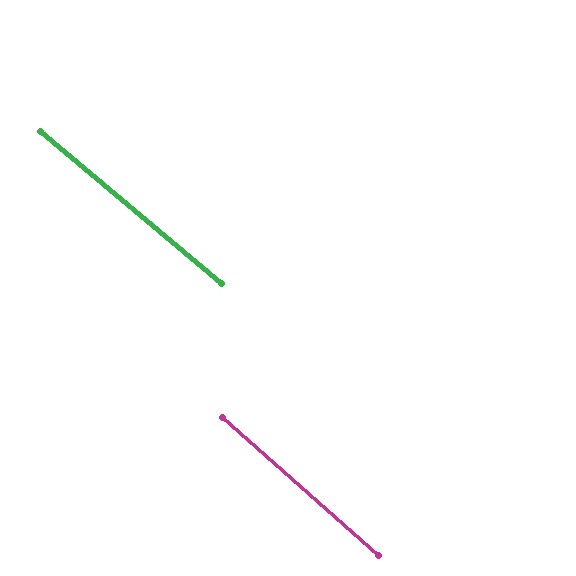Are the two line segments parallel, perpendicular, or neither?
Parallel — their directions differ by only 1.6°.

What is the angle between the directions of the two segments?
Approximately 2 degrees.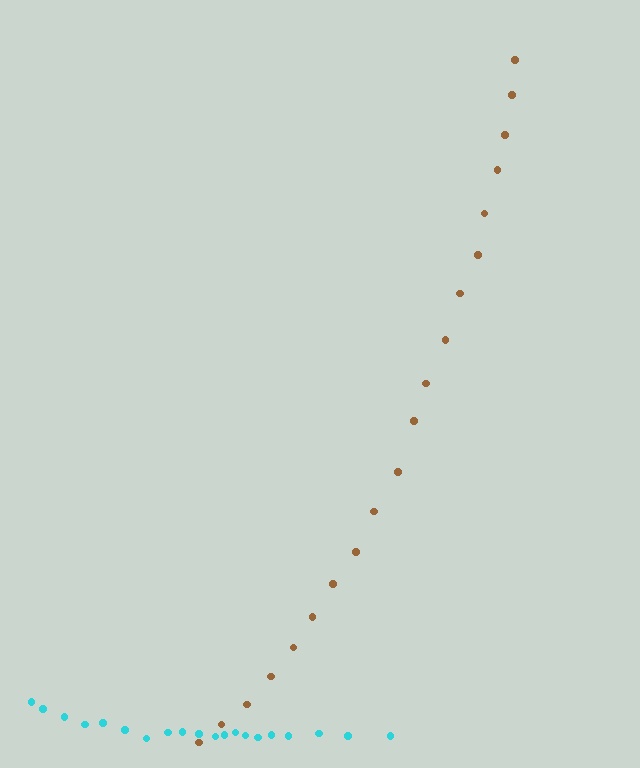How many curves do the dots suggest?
There are 2 distinct paths.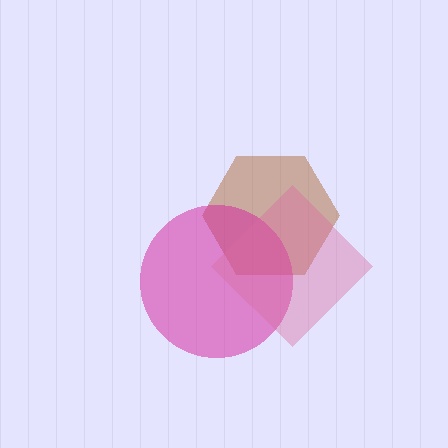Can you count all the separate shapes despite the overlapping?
Yes, there are 3 separate shapes.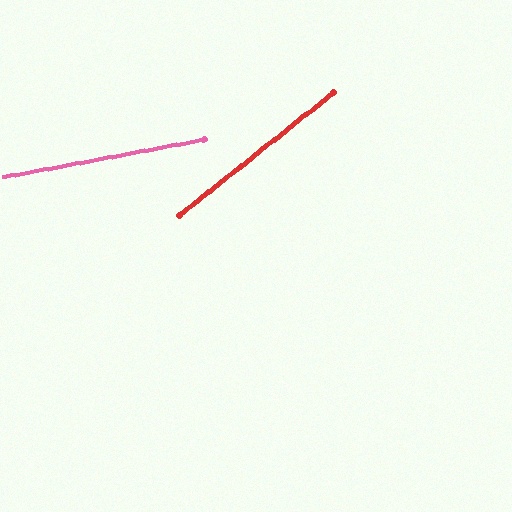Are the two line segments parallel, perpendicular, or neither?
Neither parallel nor perpendicular — they differ by about 28°.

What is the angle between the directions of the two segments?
Approximately 28 degrees.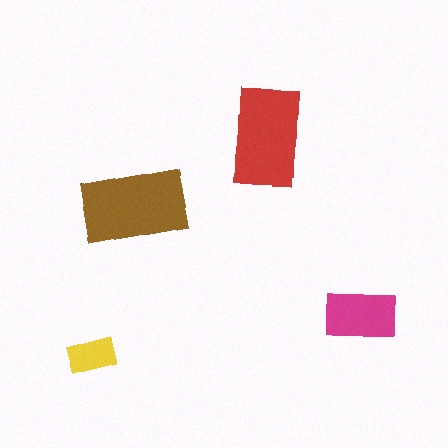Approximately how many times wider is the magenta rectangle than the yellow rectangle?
About 1.5 times wider.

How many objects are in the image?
There are 4 objects in the image.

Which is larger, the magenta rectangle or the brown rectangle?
The brown one.